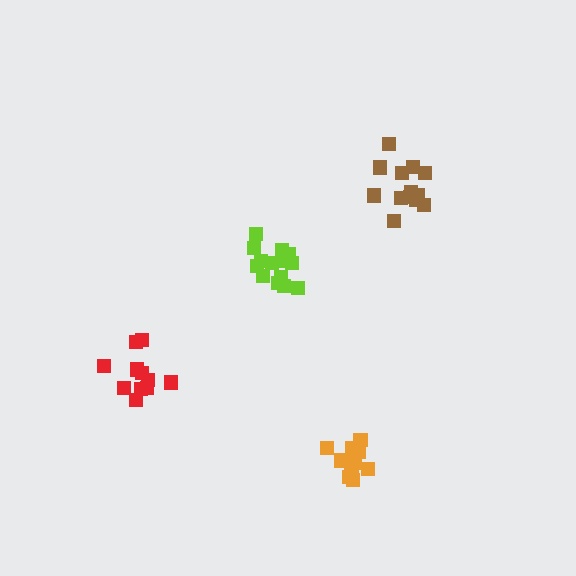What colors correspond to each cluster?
The clusters are colored: red, orange, lime, brown.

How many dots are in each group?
Group 1: 11 dots, Group 2: 10 dots, Group 3: 15 dots, Group 4: 13 dots (49 total).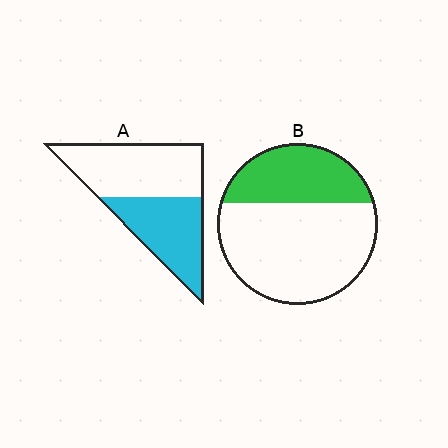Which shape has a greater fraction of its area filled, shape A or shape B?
Shape A.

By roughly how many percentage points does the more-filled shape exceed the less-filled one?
By roughly 10 percentage points (A over B).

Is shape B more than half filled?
No.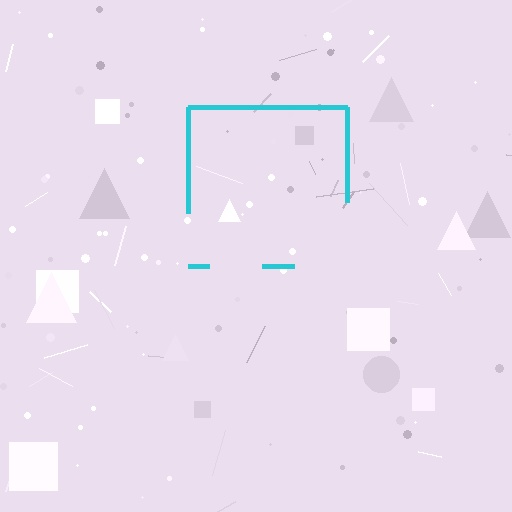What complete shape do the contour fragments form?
The contour fragments form a square.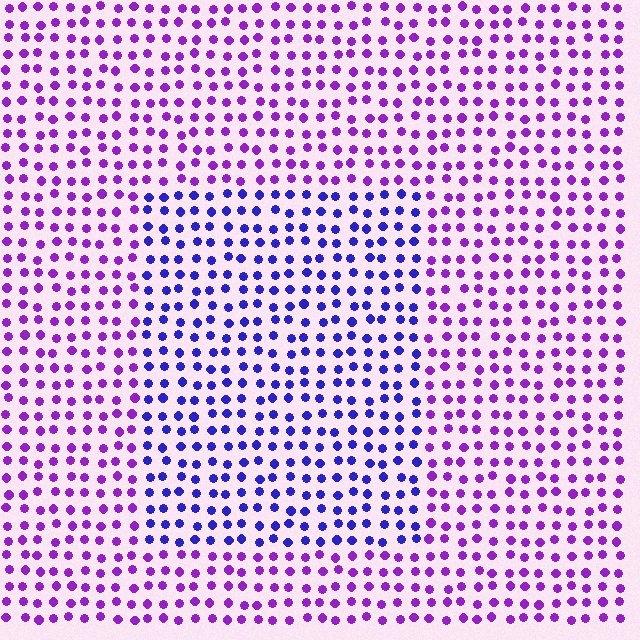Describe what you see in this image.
The image is filled with small purple elements in a uniform arrangement. A rectangle-shaped region is visible where the elements are tinted to a slightly different hue, forming a subtle color boundary.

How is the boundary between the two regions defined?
The boundary is defined purely by a slight shift in hue (about 40 degrees). Spacing, size, and orientation are identical on both sides.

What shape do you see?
I see a rectangle.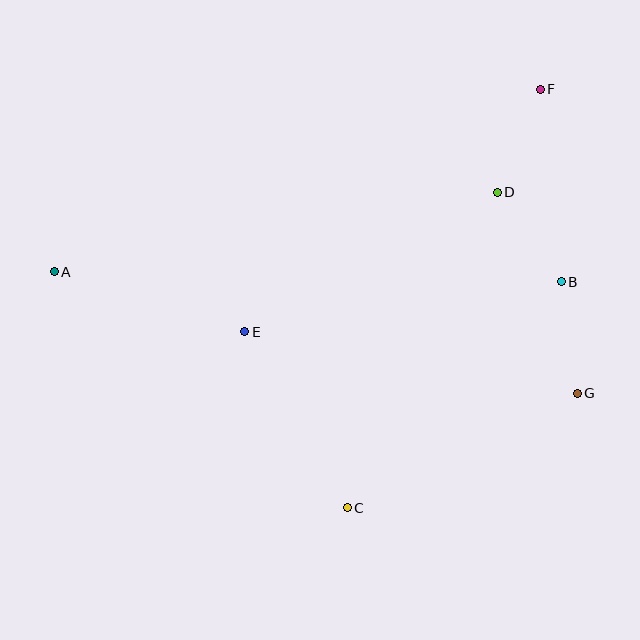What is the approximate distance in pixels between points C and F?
The distance between C and F is approximately 461 pixels.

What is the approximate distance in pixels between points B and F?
The distance between B and F is approximately 193 pixels.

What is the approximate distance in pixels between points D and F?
The distance between D and F is approximately 112 pixels.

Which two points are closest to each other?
Points B and D are closest to each other.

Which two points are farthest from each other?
Points A and G are farthest from each other.